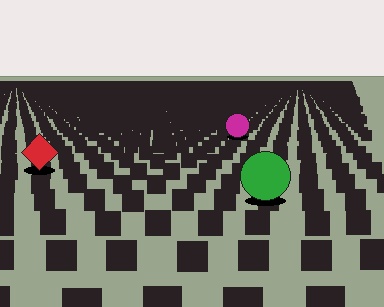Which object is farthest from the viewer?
The magenta circle is farthest from the viewer. It appears smaller and the ground texture around it is denser.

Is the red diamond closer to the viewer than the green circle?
No. The green circle is closer — you can tell from the texture gradient: the ground texture is coarser near it.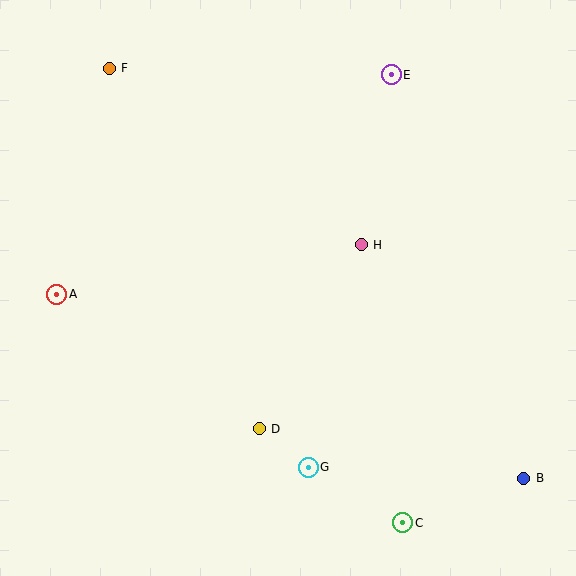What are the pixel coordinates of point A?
Point A is at (57, 294).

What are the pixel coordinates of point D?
Point D is at (259, 429).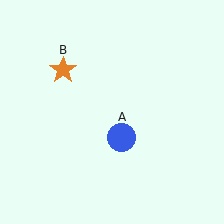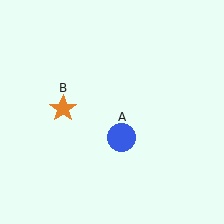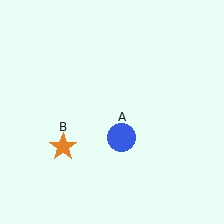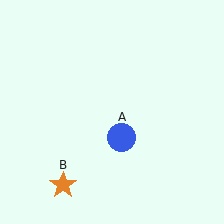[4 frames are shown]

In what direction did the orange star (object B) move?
The orange star (object B) moved down.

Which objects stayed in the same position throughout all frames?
Blue circle (object A) remained stationary.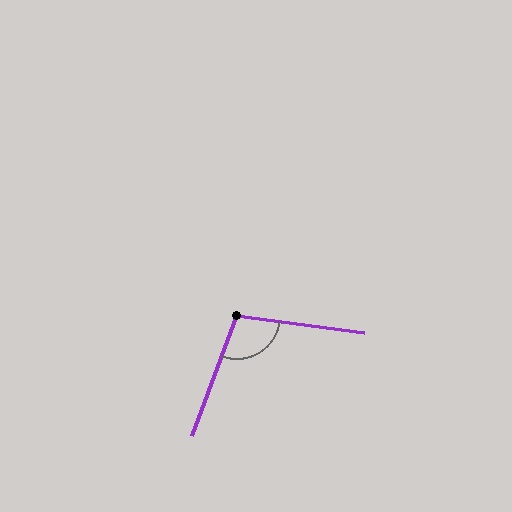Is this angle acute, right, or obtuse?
It is obtuse.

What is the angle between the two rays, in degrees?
Approximately 103 degrees.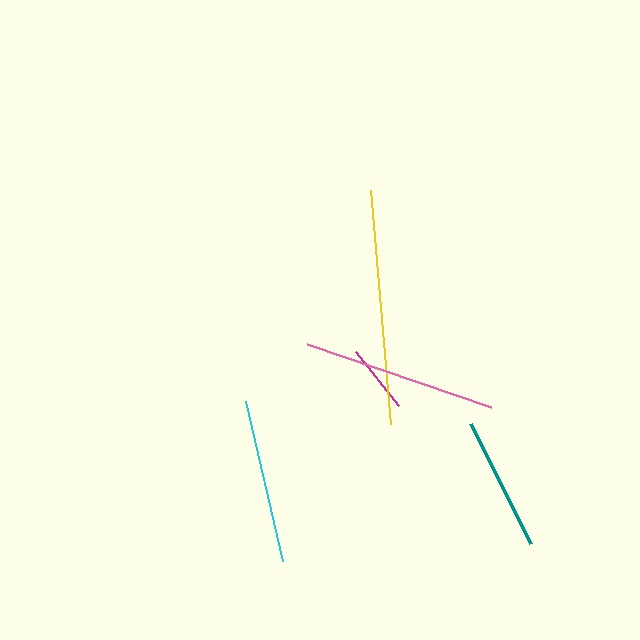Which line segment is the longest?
The yellow line is the longest at approximately 235 pixels.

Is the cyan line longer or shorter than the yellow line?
The yellow line is longer than the cyan line.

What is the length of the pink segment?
The pink segment is approximately 195 pixels long.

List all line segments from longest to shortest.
From longest to shortest: yellow, pink, cyan, teal, magenta.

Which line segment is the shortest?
The magenta line is the shortest at approximately 69 pixels.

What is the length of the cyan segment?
The cyan segment is approximately 164 pixels long.